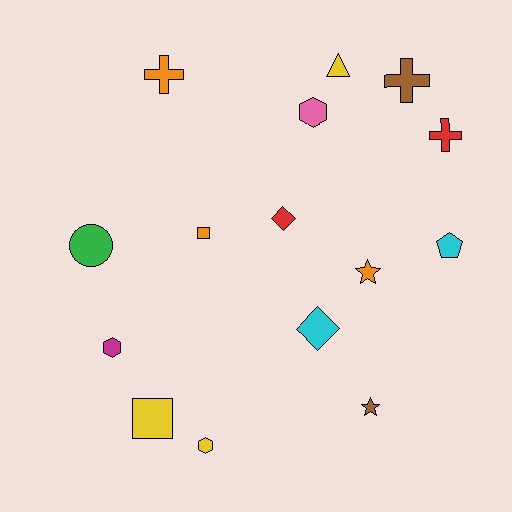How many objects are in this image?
There are 15 objects.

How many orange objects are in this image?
There are 3 orange objects.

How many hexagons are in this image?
There are 3 hexagons.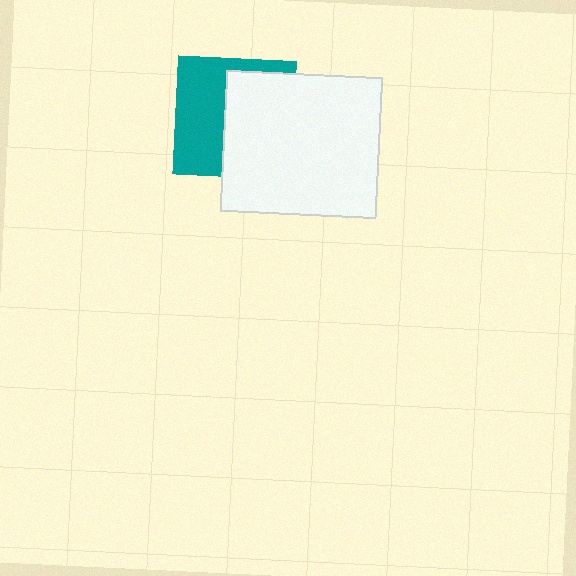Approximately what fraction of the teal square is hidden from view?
Roughly 53% of the teal square is hidden behind the white rectangle.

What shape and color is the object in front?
The object in front is a white rectangle.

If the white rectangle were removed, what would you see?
You would see the complete teal square.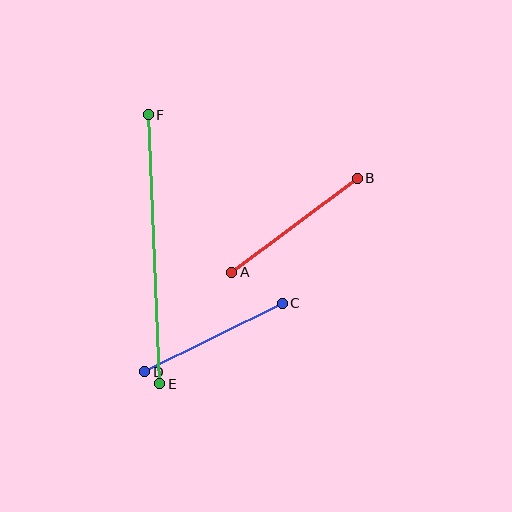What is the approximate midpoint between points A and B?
The midpoint is at approximately (295, 225) pixels.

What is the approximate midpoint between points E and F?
The midpoint is at approximately (154, 249) pixels.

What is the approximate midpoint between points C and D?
The midpoint is at approximately (213, 337) pixels.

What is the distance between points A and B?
The distance is approximately 157 pixels.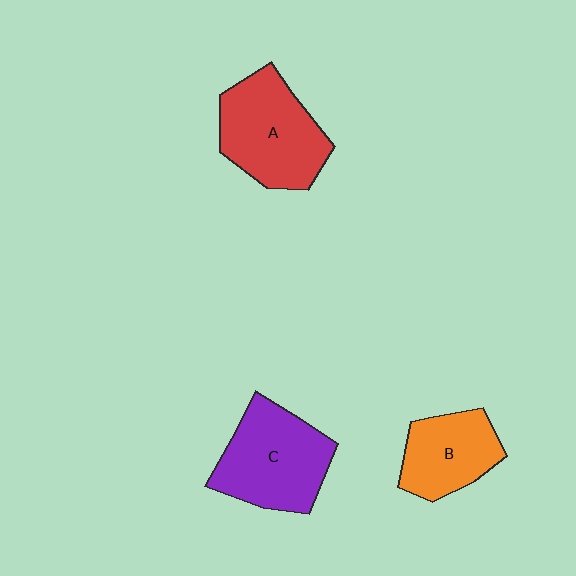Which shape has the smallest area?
Shape B (orange).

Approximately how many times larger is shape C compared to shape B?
Approximately 1.4 times.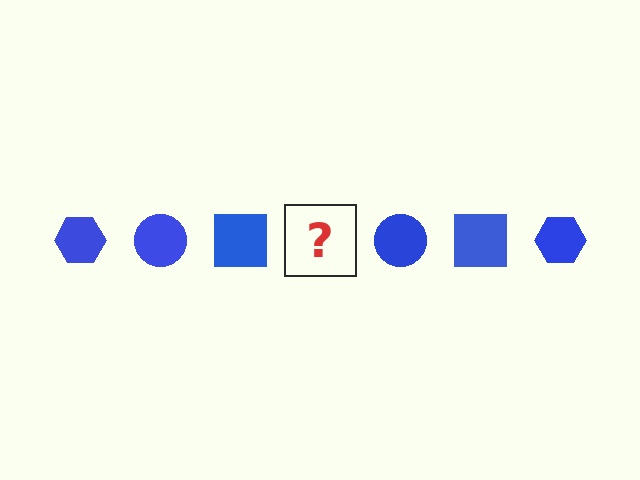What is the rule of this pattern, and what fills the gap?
The rule is that the pattern cycles through hexagon, circle, square shapes in blue. The gap should be filled with a blue hexagon.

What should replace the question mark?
The question mark should be replaced with a blue hexagon.